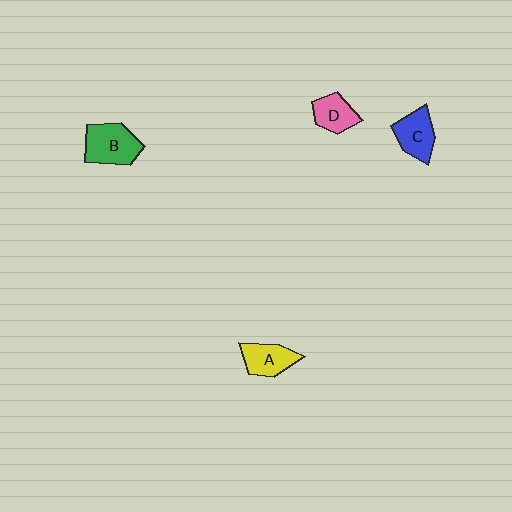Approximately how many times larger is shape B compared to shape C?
Approximately 1.2 times.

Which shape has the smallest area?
Shape D (pink).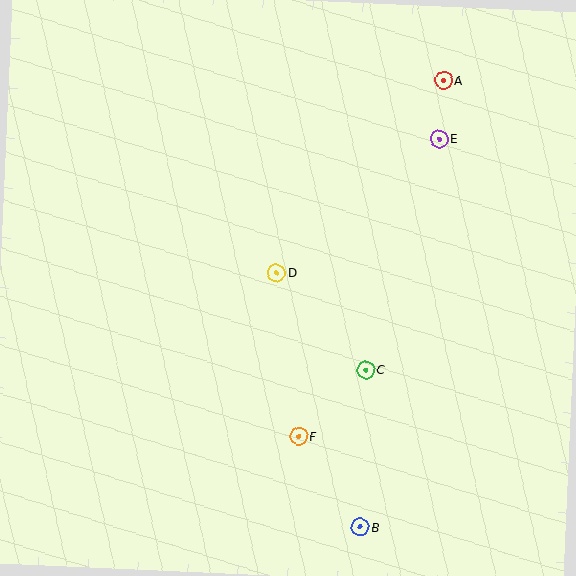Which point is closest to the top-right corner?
Point A is closest to the top-right corner.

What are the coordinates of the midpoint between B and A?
The midpoint between B and A is at (402, 304).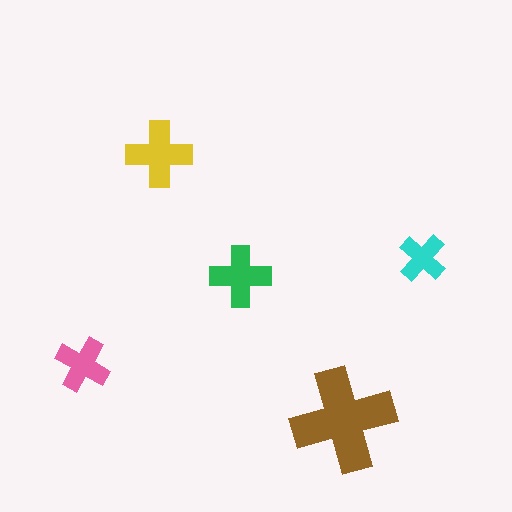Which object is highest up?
The yellow cross is topmost.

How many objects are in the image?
There are 5 objects in the image.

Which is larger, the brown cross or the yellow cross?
The brown one.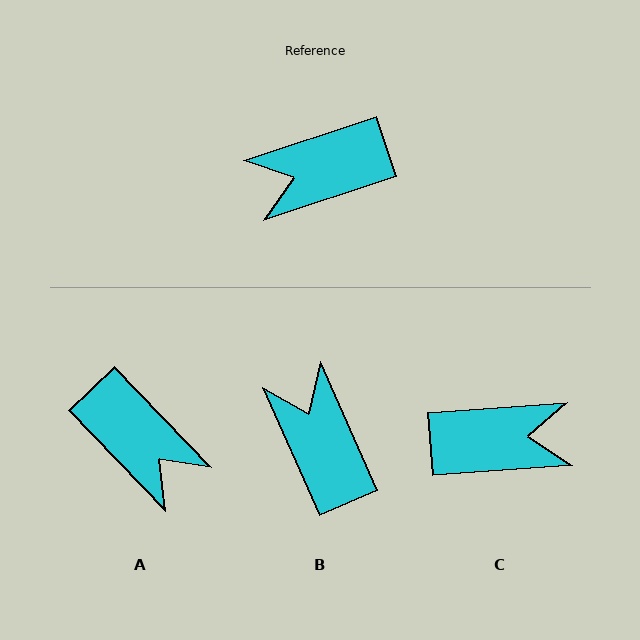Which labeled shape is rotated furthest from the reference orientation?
C, about 166 degrees away.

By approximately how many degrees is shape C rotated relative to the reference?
Approximately 166 degrees counter-clockwise.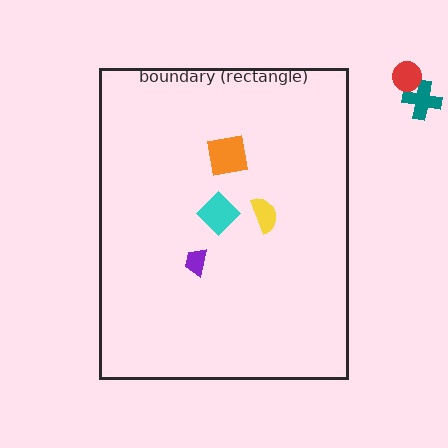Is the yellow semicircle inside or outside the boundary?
Inside.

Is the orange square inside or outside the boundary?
Inside.